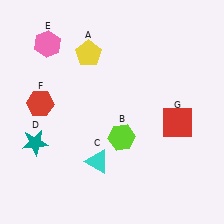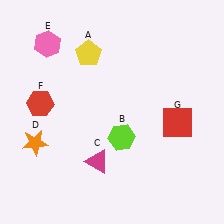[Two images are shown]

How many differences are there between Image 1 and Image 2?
There are 2 differences between the two images.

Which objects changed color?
C changed from cyan to magenta. D changed from teal to orange.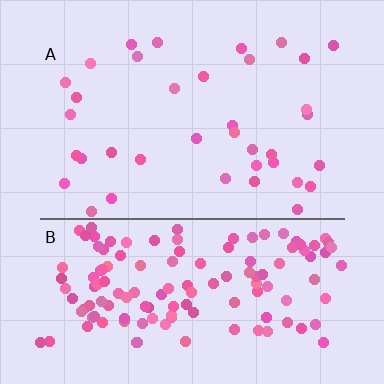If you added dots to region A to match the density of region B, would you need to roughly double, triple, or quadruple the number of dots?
Approximately quadruple.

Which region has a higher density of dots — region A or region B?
B (the bottom).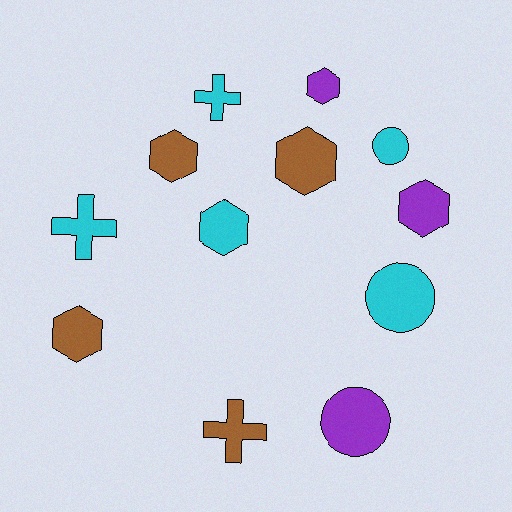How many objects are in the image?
There are 12 objects.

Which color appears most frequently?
Cyan, with 5 objects.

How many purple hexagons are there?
There are 2 purple hexagons.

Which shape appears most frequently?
Hexagon, with 6 objects.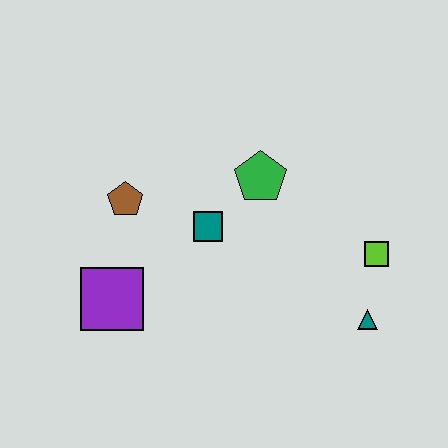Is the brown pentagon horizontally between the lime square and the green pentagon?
No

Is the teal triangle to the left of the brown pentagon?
No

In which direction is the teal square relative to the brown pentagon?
The teal square is to the right of the brown pentagon.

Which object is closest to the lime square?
The teal triangle is closest to the lime square.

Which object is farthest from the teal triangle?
The brown pentagon is farthest from the teal triangle.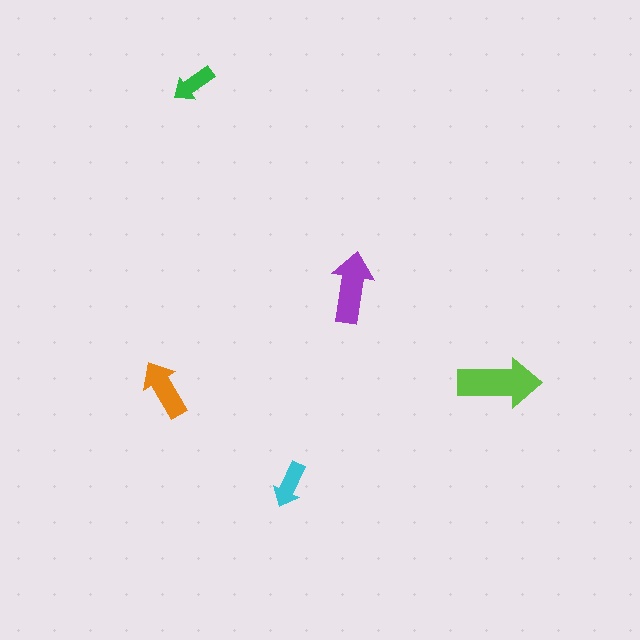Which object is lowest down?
The cyan arrow is bottommost.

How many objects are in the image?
There are 5 objects in the image.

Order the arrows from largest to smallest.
the lime one, the purple one, the orange one, the cyan one, the green one.